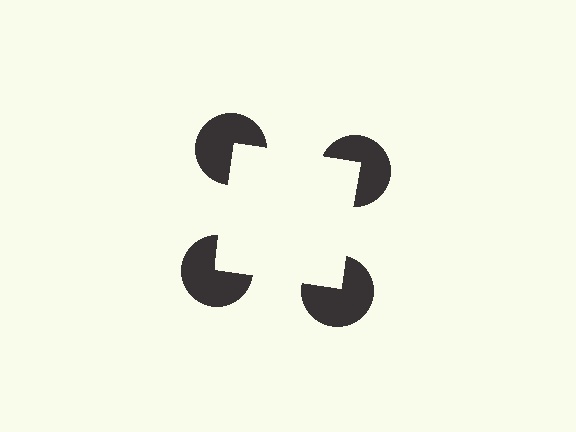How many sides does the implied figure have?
4 sides.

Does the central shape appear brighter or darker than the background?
It typically appears slightly brighter than the background, even though no actual brightness change is drawn.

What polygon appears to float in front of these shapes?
An illusory square — its edges are inferred from the aligned wedge cuts in the pac-man discs, not physically drawn.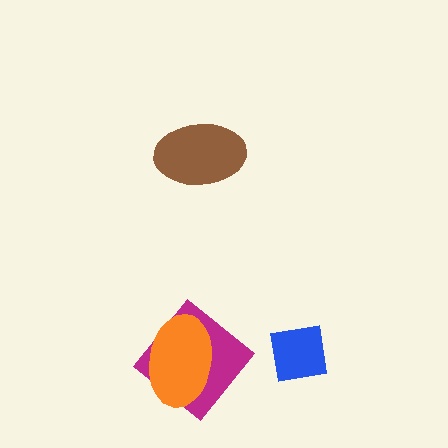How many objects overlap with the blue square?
0 objects overlap with the blue square.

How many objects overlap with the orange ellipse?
1 object overlaps with the orange ellipse.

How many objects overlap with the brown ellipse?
0 objects overlap with the brown ellipse.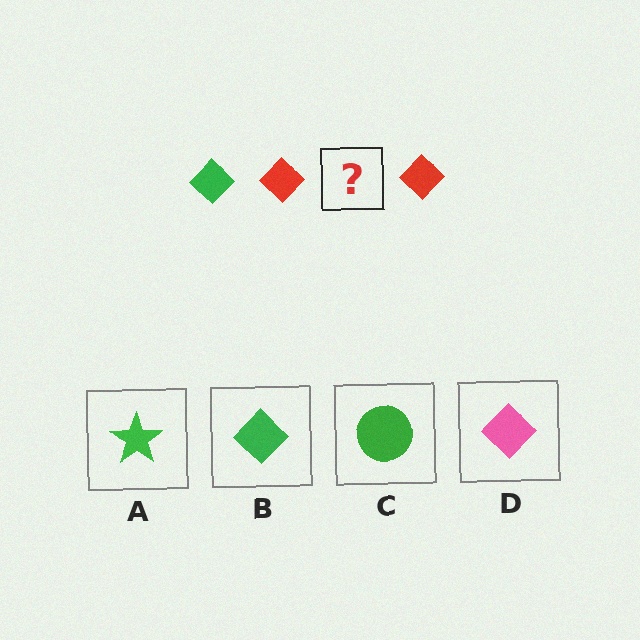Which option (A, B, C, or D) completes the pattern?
B.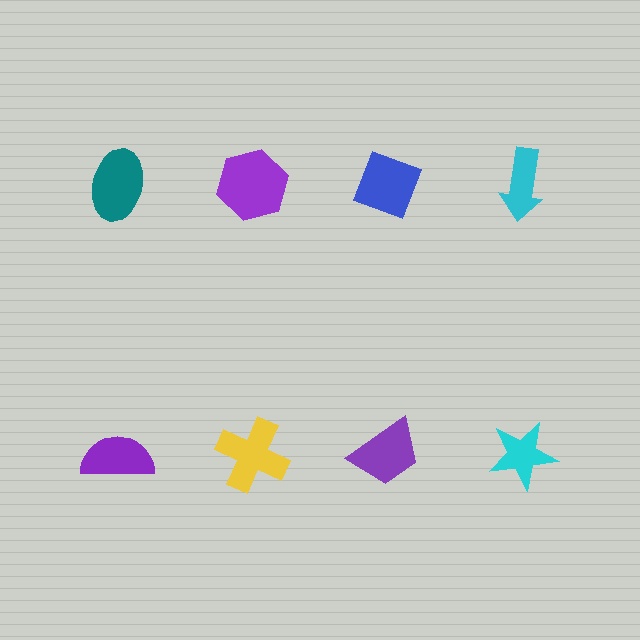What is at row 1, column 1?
A teal ellipse.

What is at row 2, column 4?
A cyan star.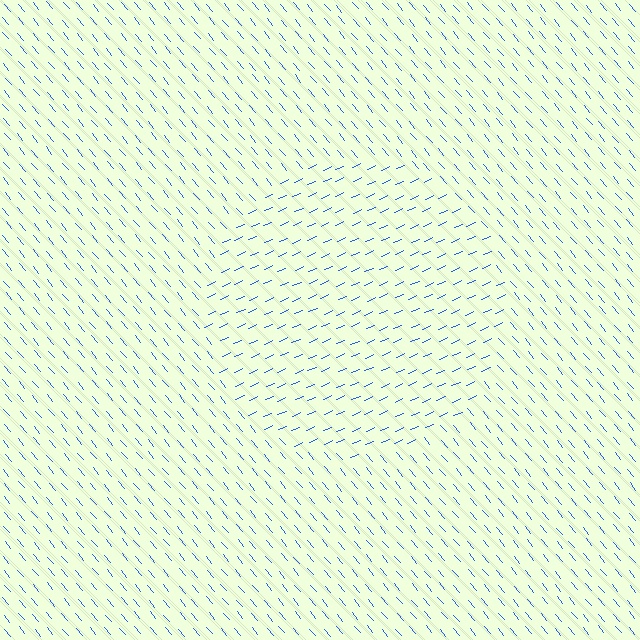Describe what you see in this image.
The image is filled with small blue line segments. A circle region in the image has lines oriented differently from the surrounding lines, creating a visible texture boundary.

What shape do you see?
I see a circle.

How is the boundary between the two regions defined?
The boundary is defined purely by a change in line orientation (approximately 74 degrees difference). All lines are the same color and thickness.